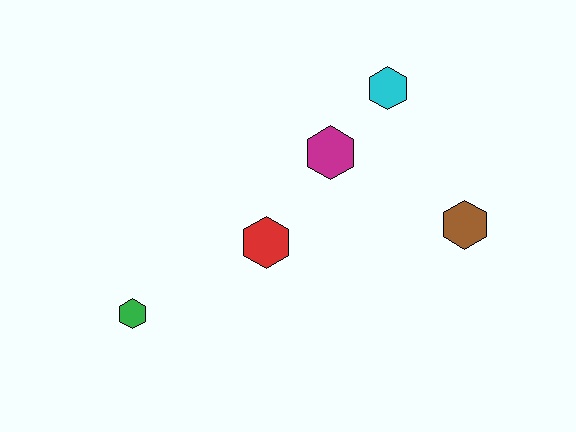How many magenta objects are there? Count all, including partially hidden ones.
There is 1 magenta object.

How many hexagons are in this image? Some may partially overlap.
There are 5 hexagons.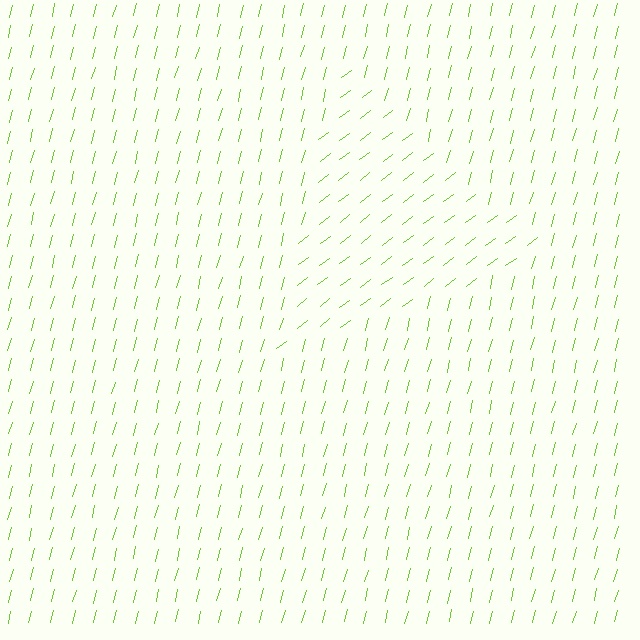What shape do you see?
I see a triangle.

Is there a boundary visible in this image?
Yes, there is a texture boundary formed by a change in line orientation.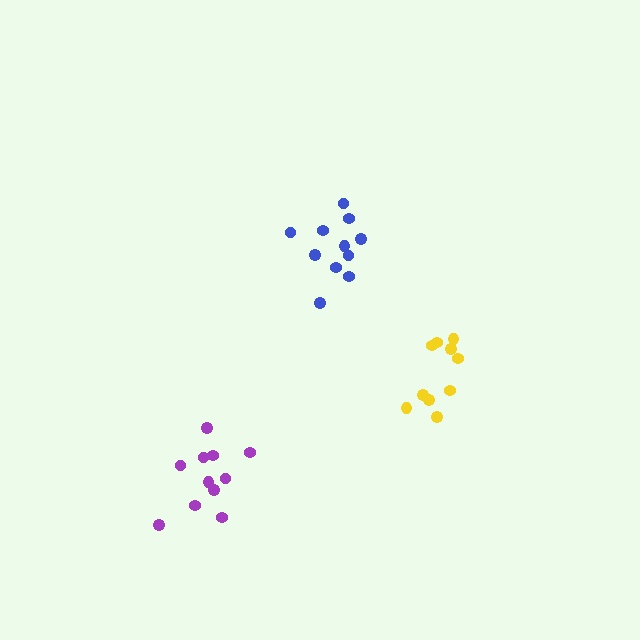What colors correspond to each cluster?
The clusters are colored: blue, purple, yellow.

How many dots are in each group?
Group 1: 11 dots, Group 2: 11 dots, Group 3: 10 dots (32 total).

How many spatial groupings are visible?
There are 3 spatial groupings.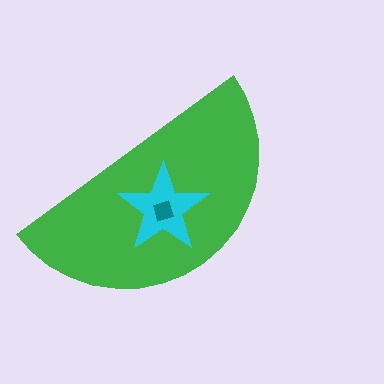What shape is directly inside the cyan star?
The teal diamond.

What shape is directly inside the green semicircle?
The cyan star.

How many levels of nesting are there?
3.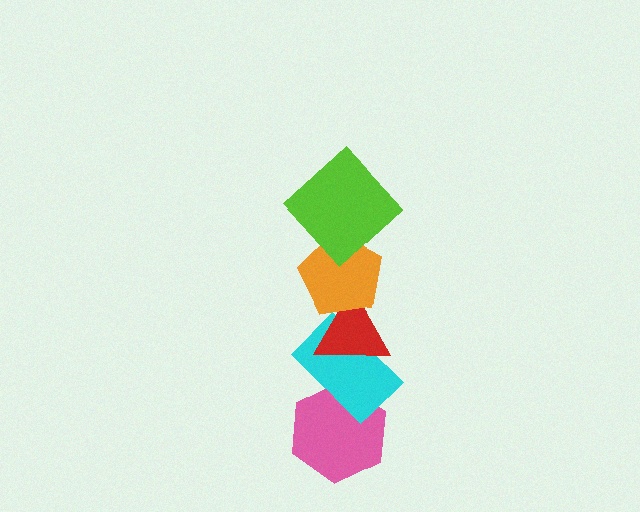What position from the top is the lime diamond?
The lime diamond is 1st from the top.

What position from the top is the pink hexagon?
The pink hexagon is 5th from the top.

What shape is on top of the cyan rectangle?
The red triangle is on top of the cyan rectangle.